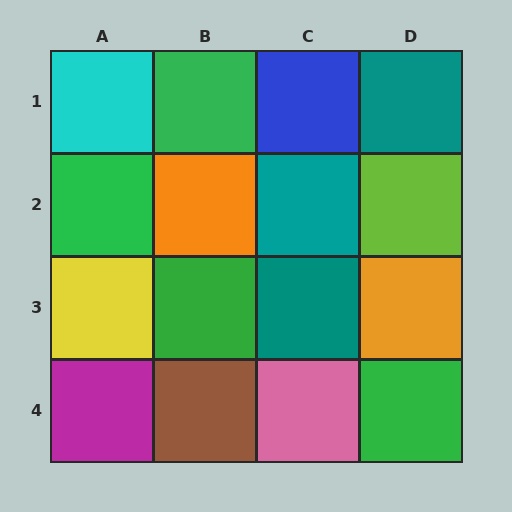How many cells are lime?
1 cell is lime.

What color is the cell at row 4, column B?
Brown.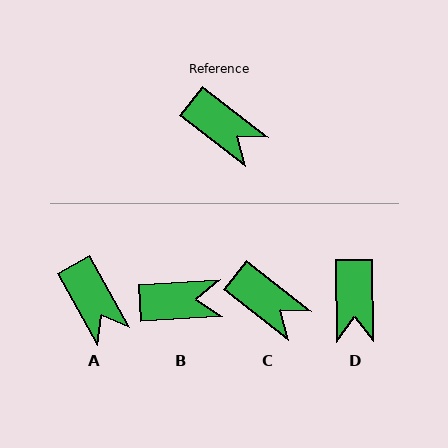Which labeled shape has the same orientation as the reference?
C.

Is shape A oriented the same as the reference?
No, it is off by about 23 degrees.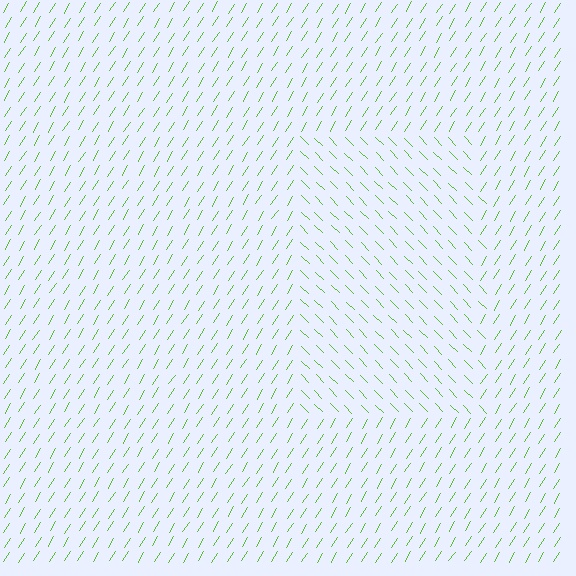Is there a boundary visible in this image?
Yes, there is a texture boundary formed by a change in line orientation.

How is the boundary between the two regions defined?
The boundary is defined purely by a change in line orientation (approximately 76 degrees difference). All lines are the same color and thickness.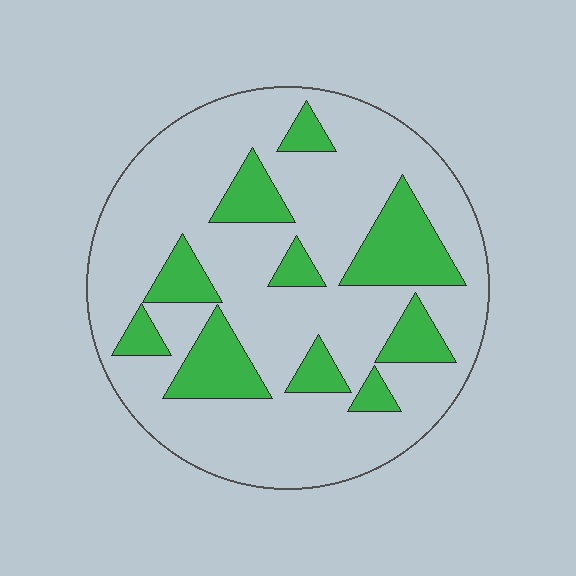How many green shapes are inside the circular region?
10.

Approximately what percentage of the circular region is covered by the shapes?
Approximately 25%.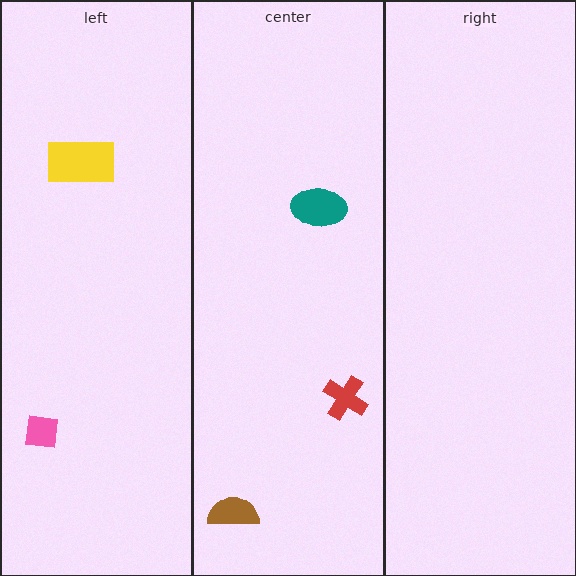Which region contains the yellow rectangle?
The left region.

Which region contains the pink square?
The left region.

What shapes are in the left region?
The pink square, the yellow rectangle.